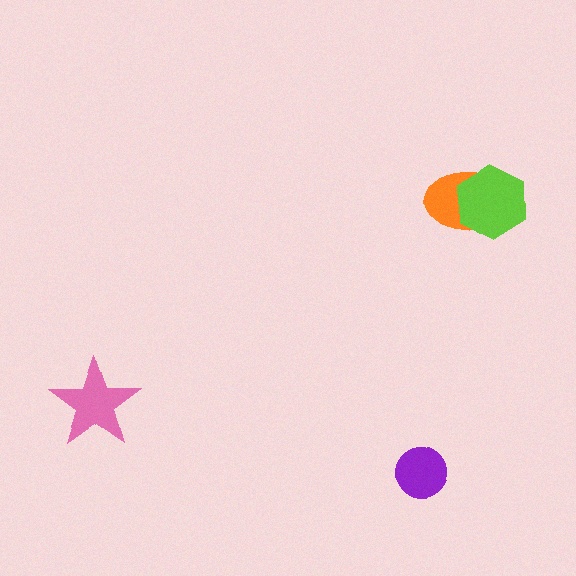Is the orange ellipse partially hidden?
Yes, it is partially covered by another shape.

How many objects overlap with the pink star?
0 objects overlap with the pink star.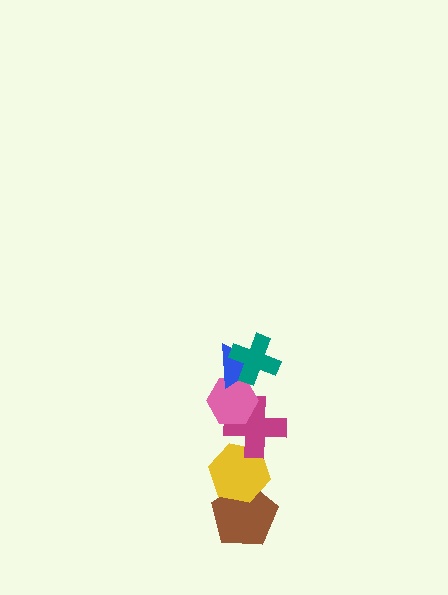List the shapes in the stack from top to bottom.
From top to bottom: the teal cross, the blue triangle, the pink hexagon, the magenta cross, the yellow hexagon, the brown pentagon.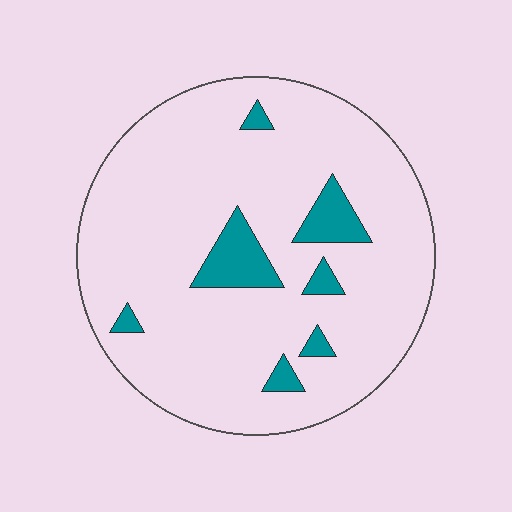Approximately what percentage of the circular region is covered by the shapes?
Approximately 10%.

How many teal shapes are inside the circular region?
7.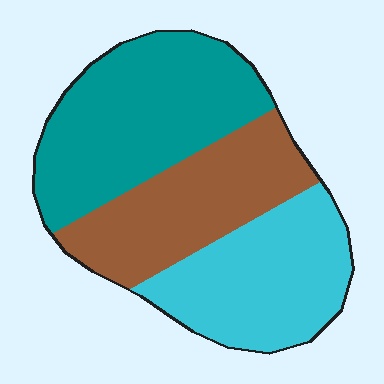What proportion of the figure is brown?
Brown covers around 30% of the figure.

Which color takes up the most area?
Teal, at roughly 40%.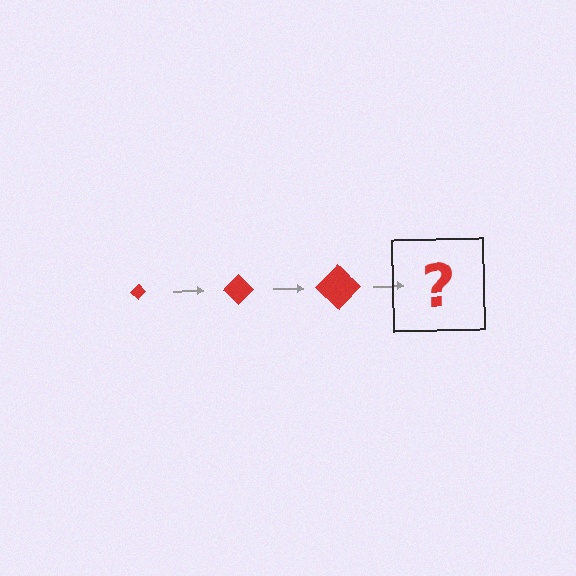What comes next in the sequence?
The next element should be a red diamond, larger than the previous one.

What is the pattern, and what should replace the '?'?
The pattern is that the diamond gets progressively larger each step. The '?' should be a red diamond, larger than the previous one.